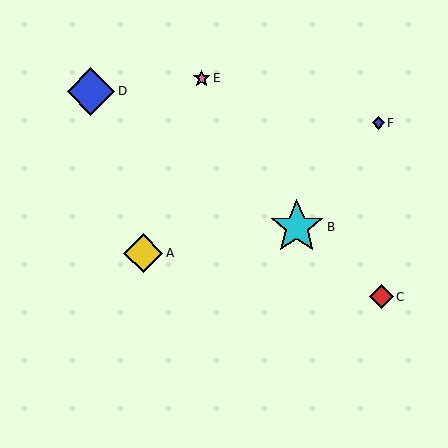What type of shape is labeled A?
Shape A is a yellow diamond.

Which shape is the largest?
The cyan star (labeled B) is the largest.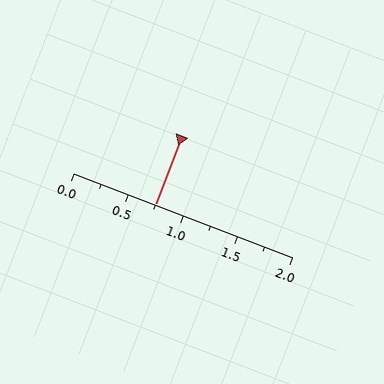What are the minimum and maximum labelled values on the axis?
The axis runs from 0.0 to 2.0.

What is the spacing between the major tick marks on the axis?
The major ticks are spaced 0.5 apart.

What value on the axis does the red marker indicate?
The marker indicates approximately 0.75.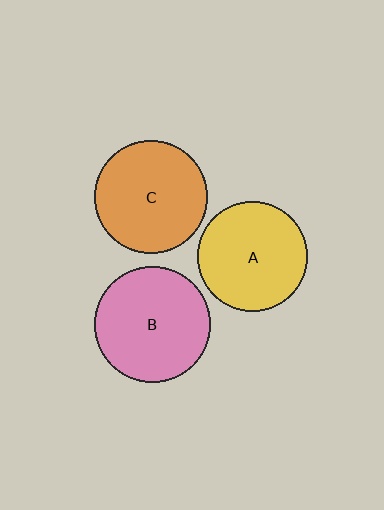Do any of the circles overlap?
No, none of the circles overlap.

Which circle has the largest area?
Circle B (pink).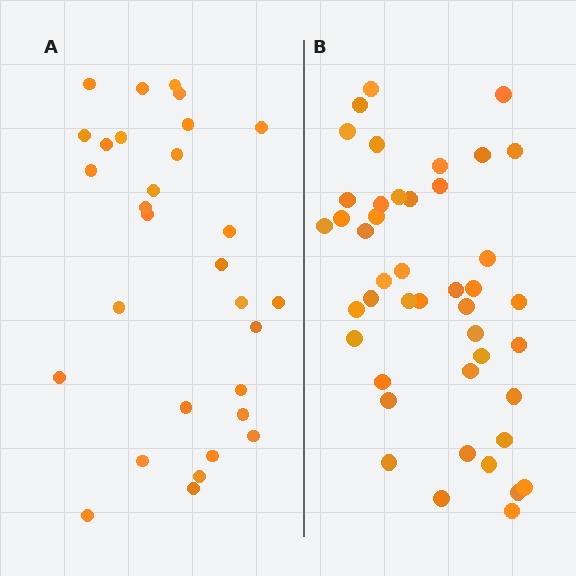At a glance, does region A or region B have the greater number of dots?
Region B (the right region) has more dots.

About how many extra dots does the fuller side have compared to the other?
Region B has approximately 15 more dots than region A.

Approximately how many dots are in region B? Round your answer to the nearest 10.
About 40 dots. (The exact count is 44, which rounds to 40.)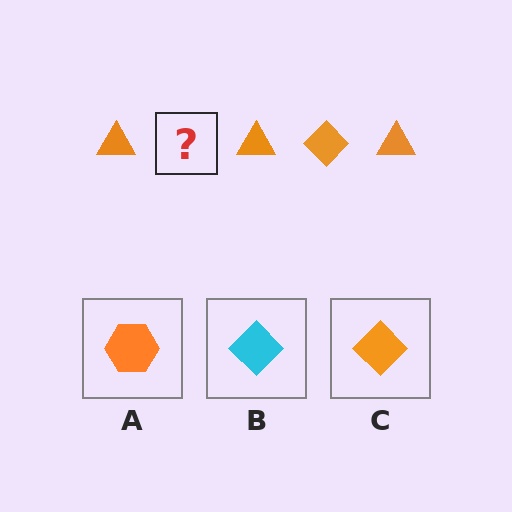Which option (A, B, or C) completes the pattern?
C.